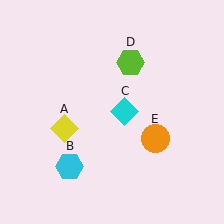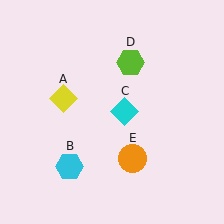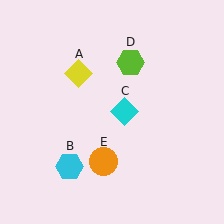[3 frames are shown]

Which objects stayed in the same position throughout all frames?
Cyan hexagon (object B) and cyan diamond (object C) and lime hexagon (object D) remained stationary.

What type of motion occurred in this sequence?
The yellow diamond (object A), orange circle (object E) rotated clockwise around the center of the scene.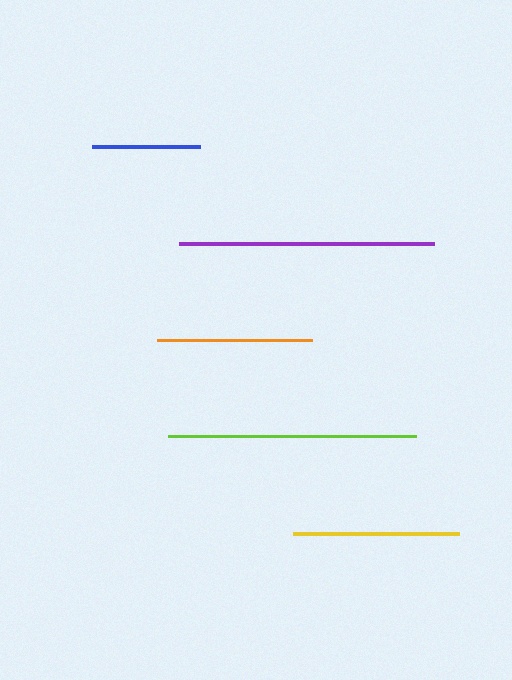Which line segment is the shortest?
The blue line is the shortest at approximately 107 pixels.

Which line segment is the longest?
The purple line is the longest at approximately 255 pixels.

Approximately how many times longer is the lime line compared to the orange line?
The lime line is approximately 1.6 times the length of the orange line.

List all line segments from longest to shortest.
From longest to shortest: purple, lime, yellow, orange, blue.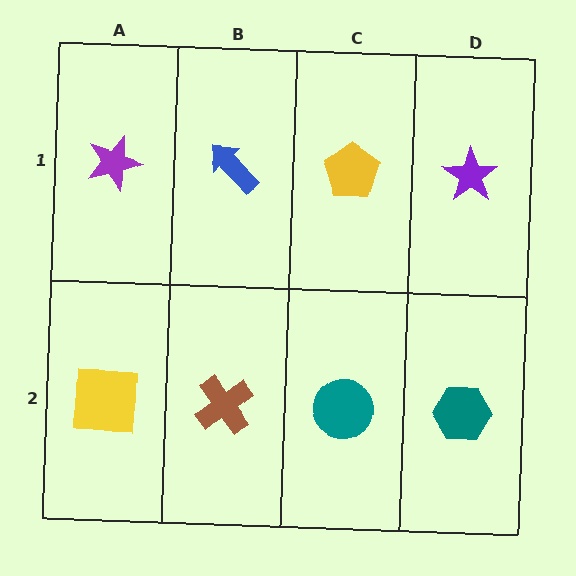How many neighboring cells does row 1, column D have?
2.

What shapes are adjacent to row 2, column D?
A purple star (row 1, column D), a teal circle (row 2, column C).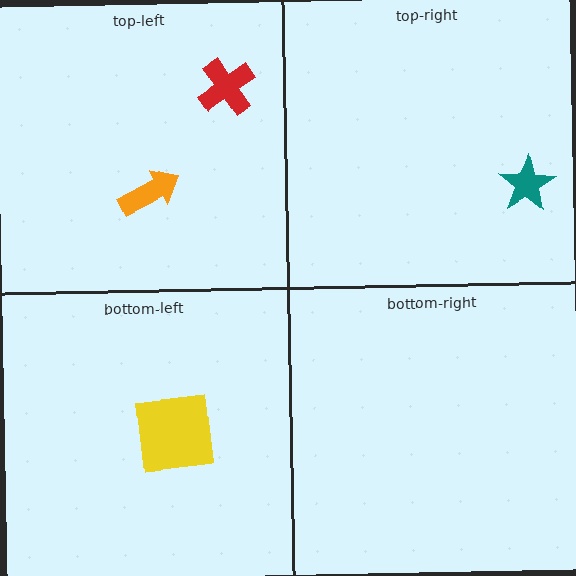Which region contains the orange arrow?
The top-left region.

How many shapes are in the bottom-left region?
1.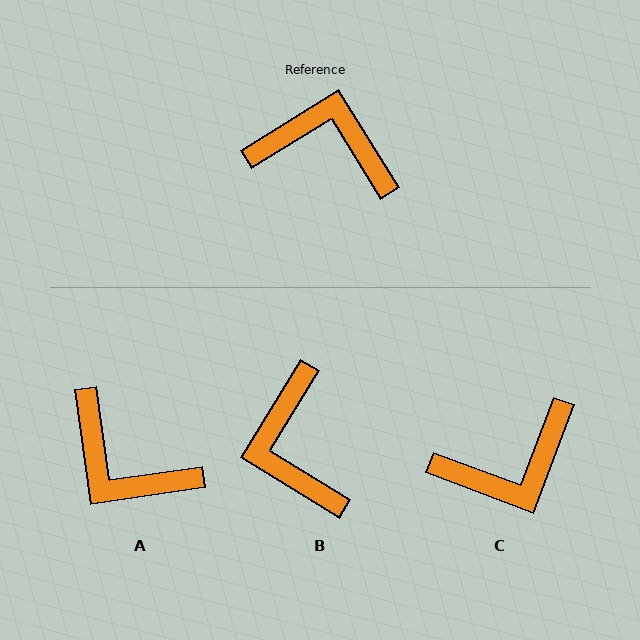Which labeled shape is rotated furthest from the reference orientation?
A, about 156 degrees away.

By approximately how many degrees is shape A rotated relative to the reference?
Approximately 156 degrees counter-clockwise.